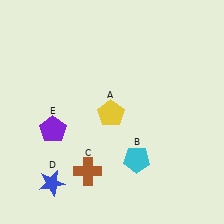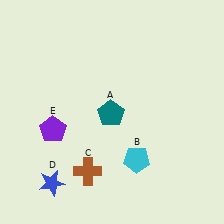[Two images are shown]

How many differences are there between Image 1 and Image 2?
There is 1 difference between the two images.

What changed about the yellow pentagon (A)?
In Image 1, A is yellow. In Image 2, it changed to teal.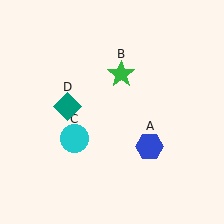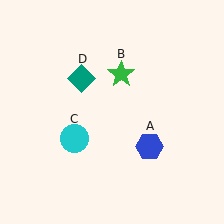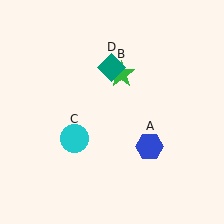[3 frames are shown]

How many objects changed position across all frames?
1 object changed position: teal diamond (object D).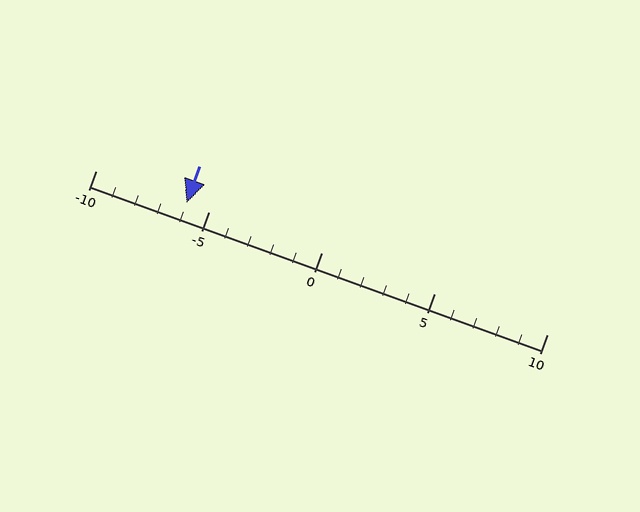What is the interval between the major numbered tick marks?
The major tick marks are spaced 5 units apart.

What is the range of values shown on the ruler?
The ruler shows values from -10 to 10.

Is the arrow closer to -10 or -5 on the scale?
The arrow is closer to -5.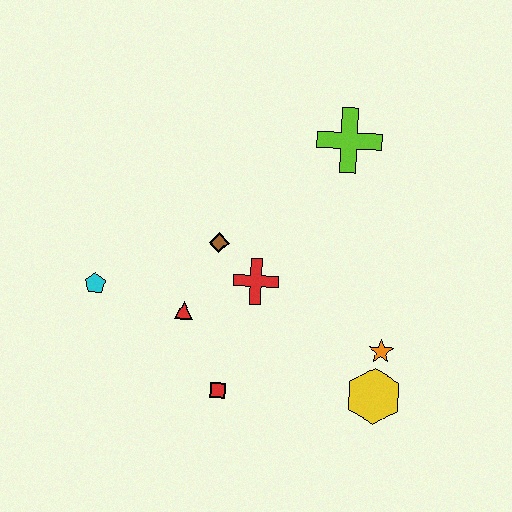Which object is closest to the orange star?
The yellow hexagon is closest to the orange star.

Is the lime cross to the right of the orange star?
No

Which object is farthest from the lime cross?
The cyan pentagon is farthest from the lime cross.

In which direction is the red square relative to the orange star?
The red square is to the left of the orange star.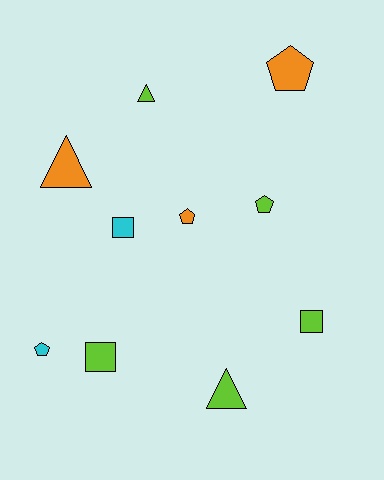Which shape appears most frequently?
Pentagon, with 4 objects.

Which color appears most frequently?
Lime, with 5 objects.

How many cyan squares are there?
There is 1 cyan square.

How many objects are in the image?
There are 10 objects.